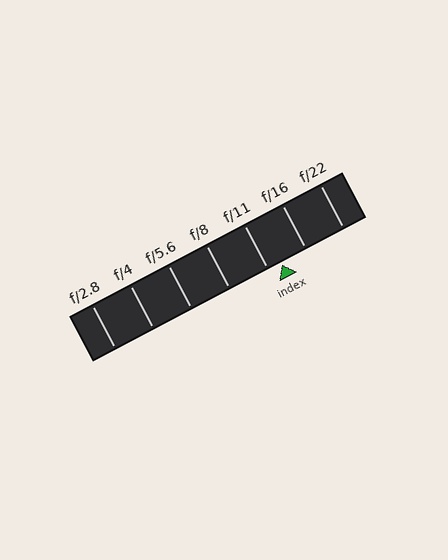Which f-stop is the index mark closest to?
The index mark is closest to f/11.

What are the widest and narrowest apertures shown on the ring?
The widest aperture shown is f/2.8 and the narrowest is f/22.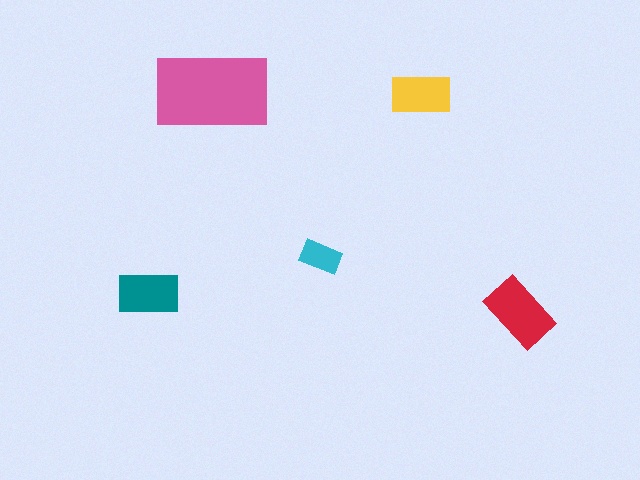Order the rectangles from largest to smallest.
the pink one, the red one, the teal one, the yellow one, the cyan one.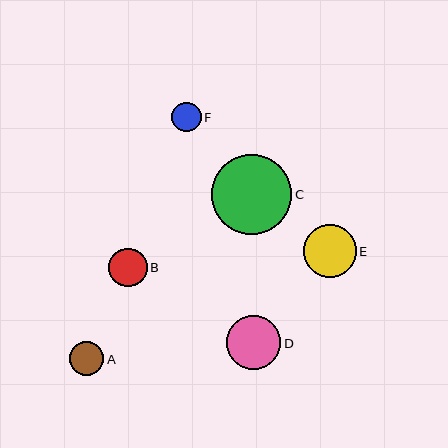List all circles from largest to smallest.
From largest to smallest: C, D, E, B, A, F.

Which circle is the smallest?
Circle F is the smallest with a size of approximately 30 pixels.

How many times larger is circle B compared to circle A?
Circle B is approximately 1.1 times the size of circle A.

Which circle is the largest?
Circle C is the largest with a size of approximately 80 pixels.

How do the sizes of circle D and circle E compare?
Circle D and circle E are approximately the same size.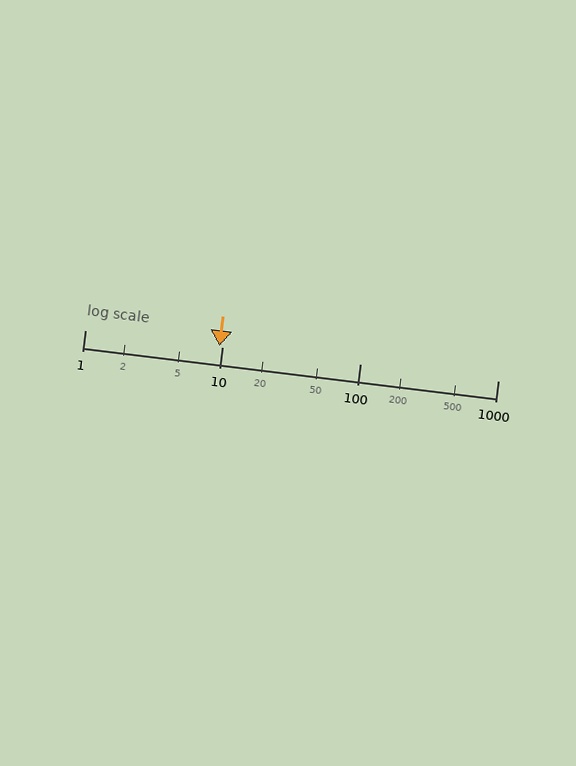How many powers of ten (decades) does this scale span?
The scale spans 3 decades, from 1 to 1000.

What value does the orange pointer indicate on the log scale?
The pointer indicates approximately 9.5.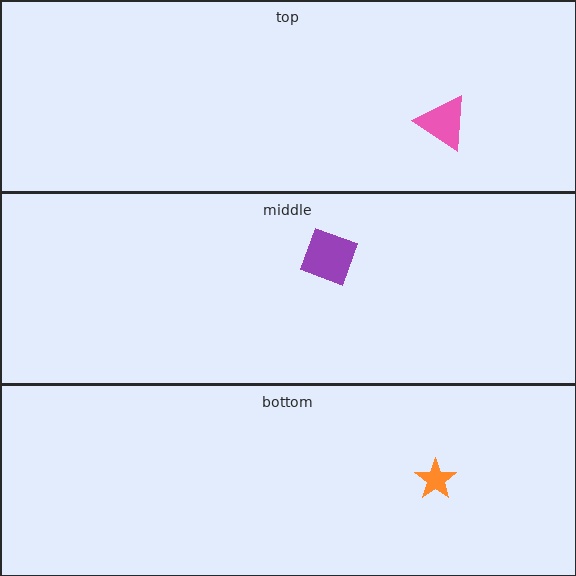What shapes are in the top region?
The pink triangle.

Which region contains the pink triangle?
The top region.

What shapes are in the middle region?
The purple diamond.